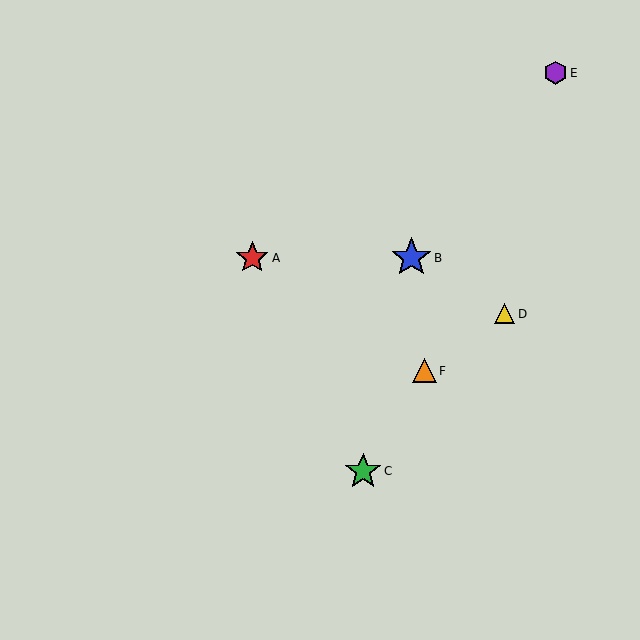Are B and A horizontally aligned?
Yes, both are at y≈258.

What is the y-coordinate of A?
Object A is at y≈258.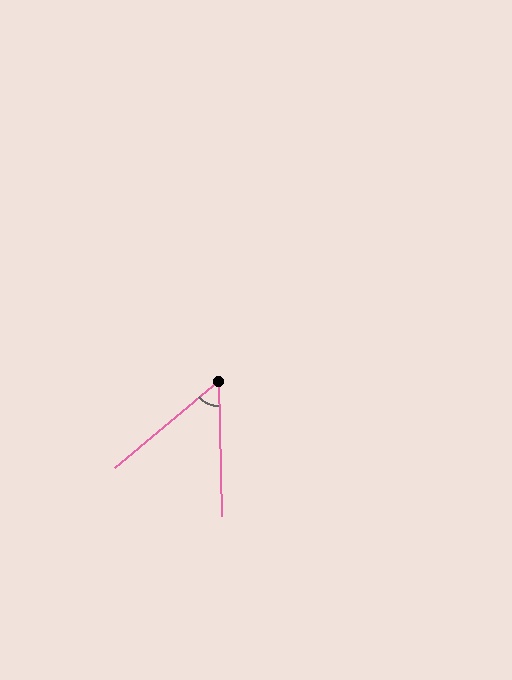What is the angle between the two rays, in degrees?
Approximately 51 degrees.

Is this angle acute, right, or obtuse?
It is acute.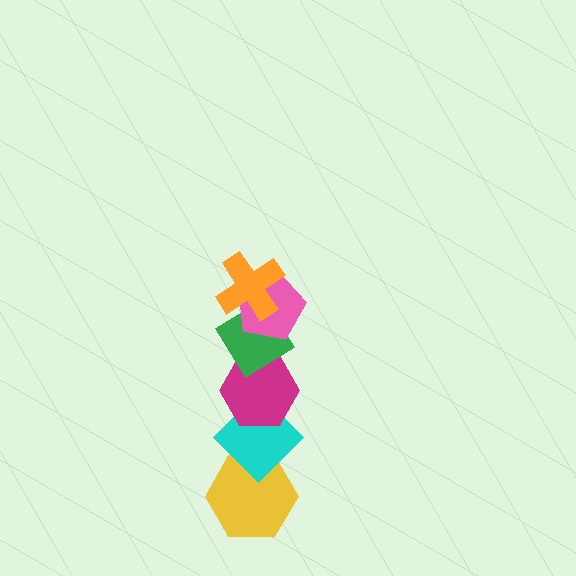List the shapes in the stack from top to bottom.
From top to bottom: the orange cross, the pink pentagon, the green diamond, the magenta hexagon, the cyan diamond, the yellow hexagon.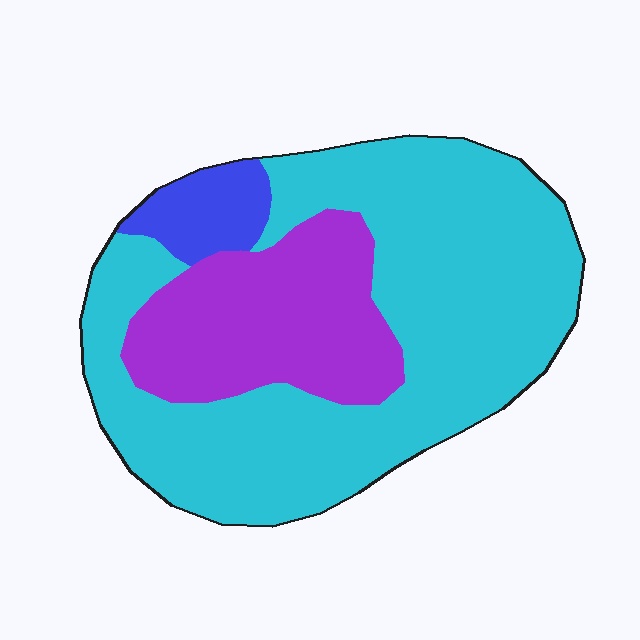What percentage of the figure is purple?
Purple takes up about one quarter (1/4) of the figure.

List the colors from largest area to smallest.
From largest to smallest: cyan, purple, blue.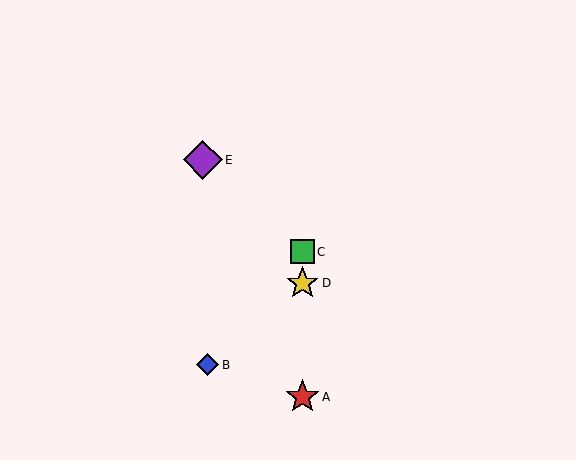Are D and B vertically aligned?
No, D is at x≈303 and B is at x≈208.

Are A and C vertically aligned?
Yes, both are at x≈303.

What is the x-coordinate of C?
Object C is at x≈303.